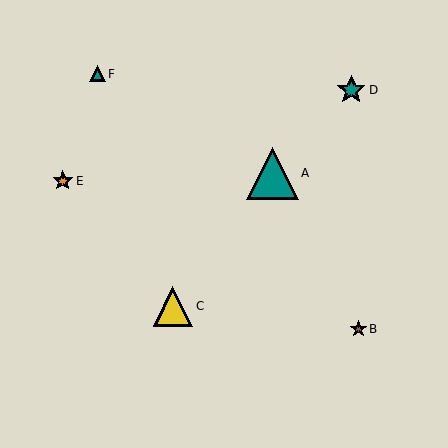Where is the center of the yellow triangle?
The center of the yellow triangle is at (173, 306).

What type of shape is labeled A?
Shape A is a teal triangle.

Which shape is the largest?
The teal triangle (labeled A) is the largest.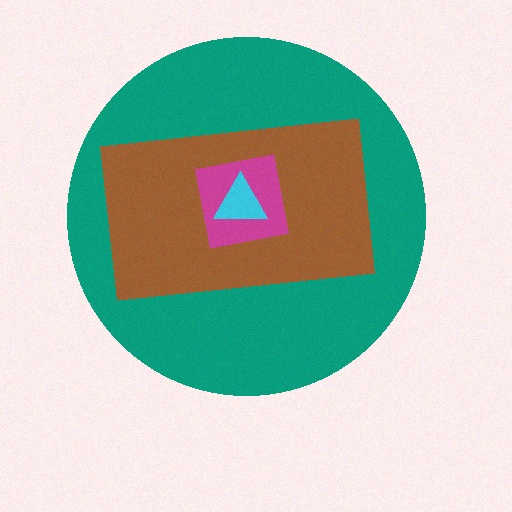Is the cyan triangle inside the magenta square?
Yes.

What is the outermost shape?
The teal circle.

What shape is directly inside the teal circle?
The brown rectangle.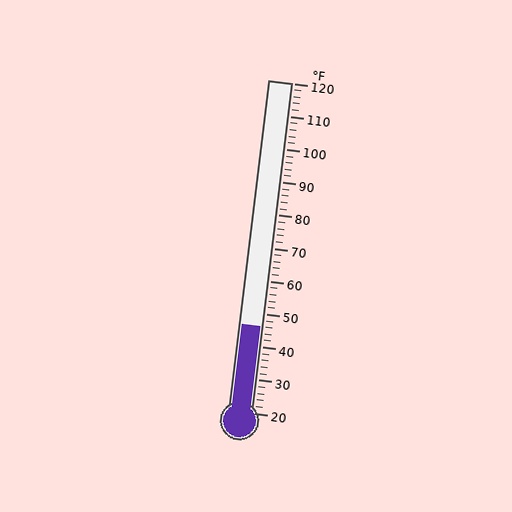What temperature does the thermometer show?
The thermometer shows approximately 46°F.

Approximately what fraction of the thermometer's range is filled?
The thermometer is filled to approximately 25% of its range.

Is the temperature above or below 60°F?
The temperature is below 60°F.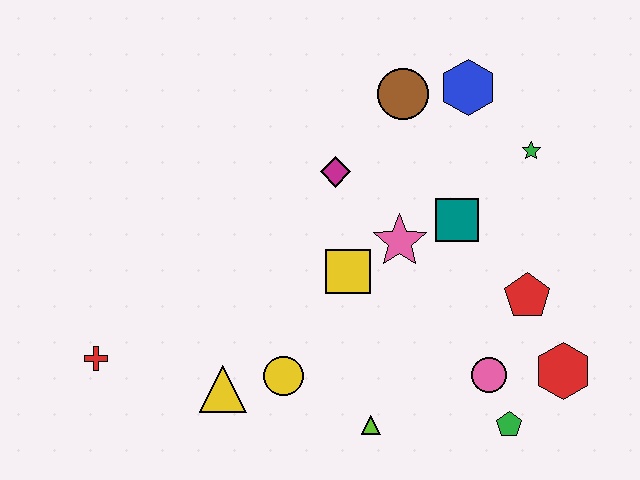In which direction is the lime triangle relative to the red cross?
The lime triangle is to the right of the red cross.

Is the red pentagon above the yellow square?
No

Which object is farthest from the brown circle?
The red cross is farthest from the brown circle.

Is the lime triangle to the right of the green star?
No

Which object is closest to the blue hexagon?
The brown circle is closest to the blue hexagon.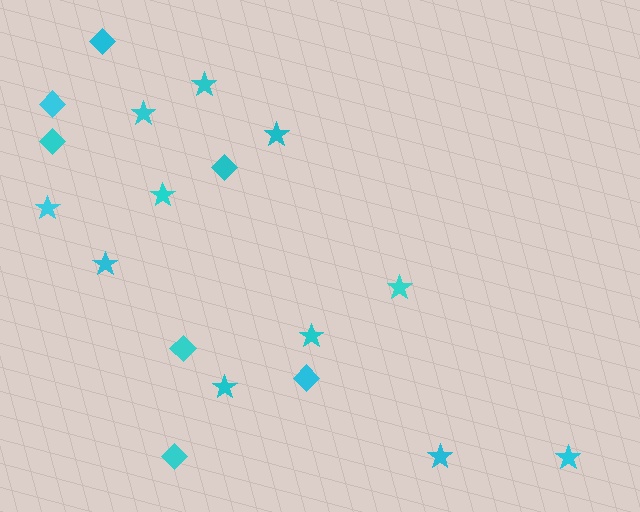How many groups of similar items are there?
There are 2 groups: one group of diamonds (7) and one group of stars (11).